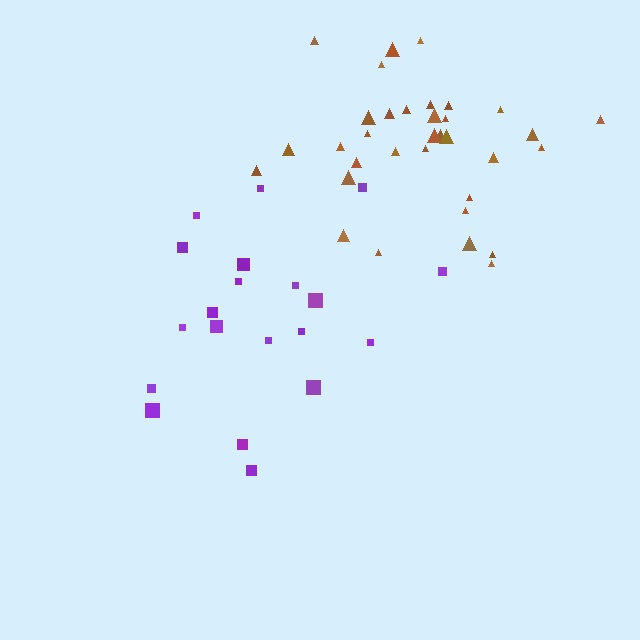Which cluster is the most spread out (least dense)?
Purple.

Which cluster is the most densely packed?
Brown.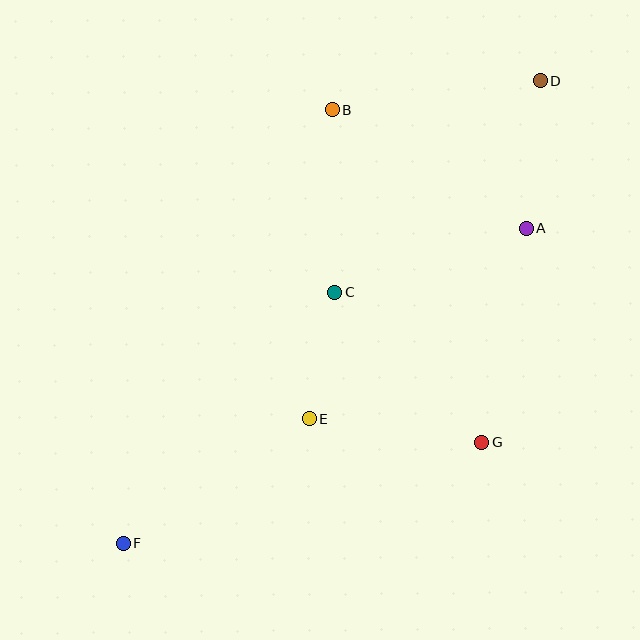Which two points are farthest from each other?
Points D and F are farthest from each other.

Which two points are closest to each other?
Points C and E are closest to each other.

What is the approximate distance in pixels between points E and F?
The distance between E and F is approximately 224 pixels.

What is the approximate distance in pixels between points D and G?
The distance between D and G is approximately 367 pixels.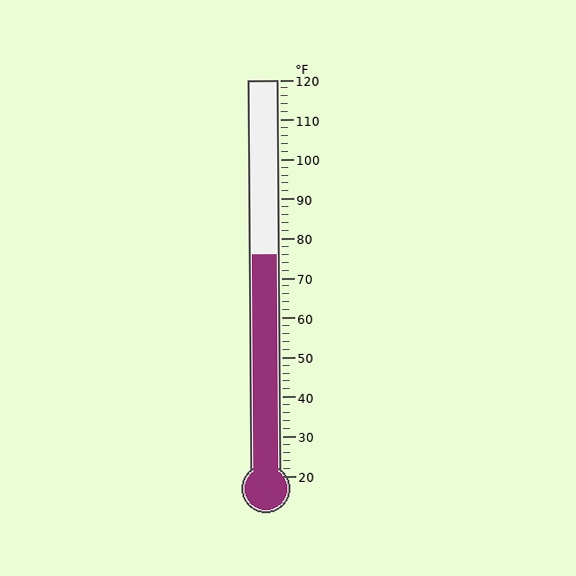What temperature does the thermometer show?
The thermometer shows approximately 76°F.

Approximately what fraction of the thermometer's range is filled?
The thermometer is filled to approximately 55% of its range.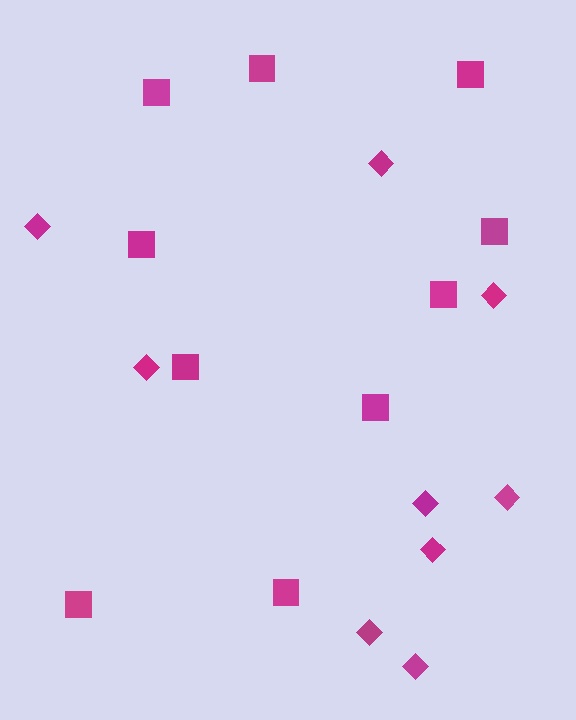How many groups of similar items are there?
There are 2 groups: one group of diamonds (9) and one group of squares (10).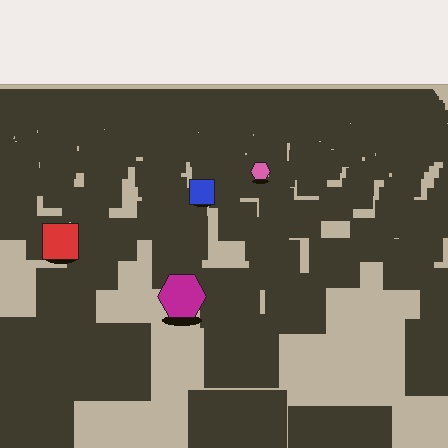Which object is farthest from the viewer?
The pink hexagon is farthest from the viewer. It appears smaller and the ground texture around it is denser.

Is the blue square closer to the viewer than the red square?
No. The red square is closer — you can tell from the texture gradient: the ground texture is coarser near it.